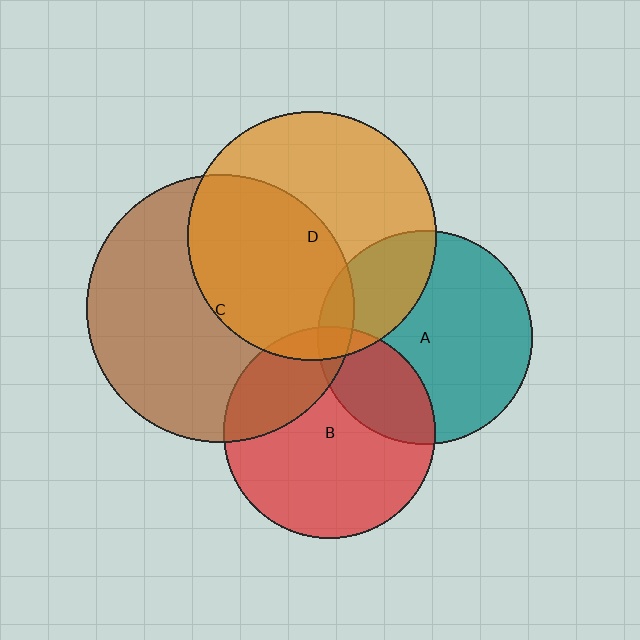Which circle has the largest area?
Circle C (brown).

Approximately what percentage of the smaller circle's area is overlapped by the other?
Approximately 25%.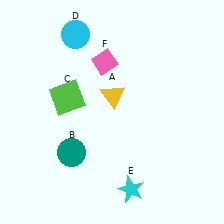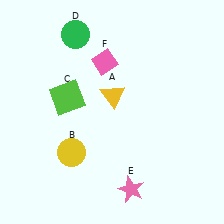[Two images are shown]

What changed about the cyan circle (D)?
In Image 1, D is cyan. In Image 2, it changed to green.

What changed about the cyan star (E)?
In Image 1, E is cyan. In Image 2, it changed to pink.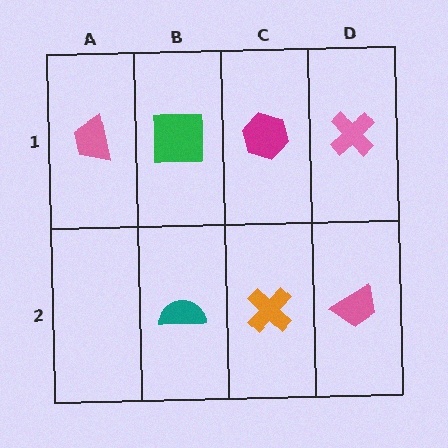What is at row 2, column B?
A teal semicircle.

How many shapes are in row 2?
3 shapes.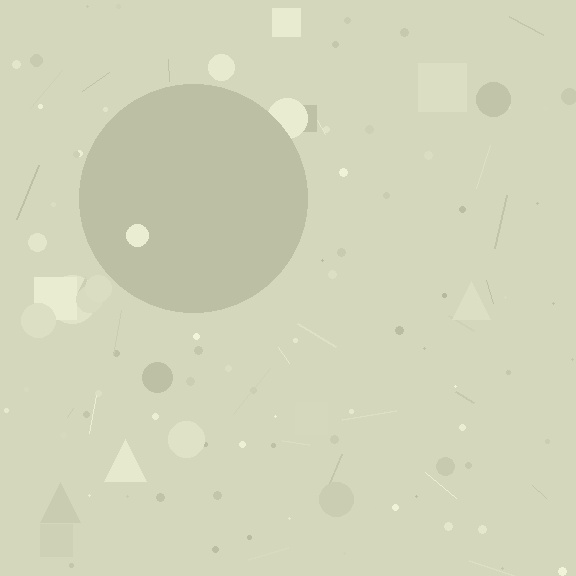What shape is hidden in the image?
A circle is hidden in the image.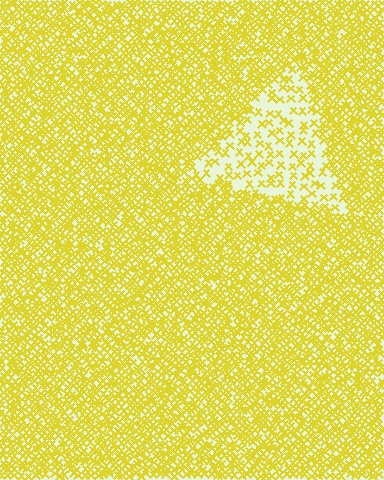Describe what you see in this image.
The image contains small yellow elements arranged at two different densities. A triangle-shaped region is visible where the elements are less densely packed than the surrounding area.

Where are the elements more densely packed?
The elements are more densely packed outside the triangle boundary.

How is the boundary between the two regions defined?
The boundary is defined by a change in element density (approximately 2.8x ratio). All elements are the same color, size, and shape.